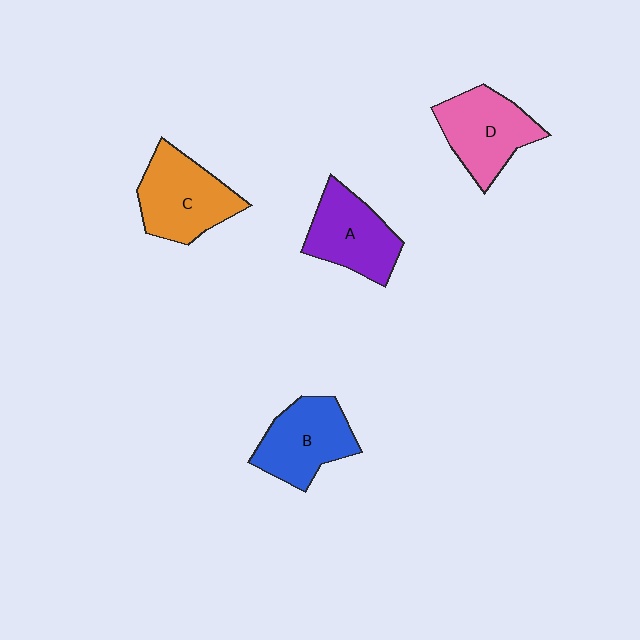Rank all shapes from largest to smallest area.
From largest to smallest: C (orange), D (pink), B (blue), A (purple).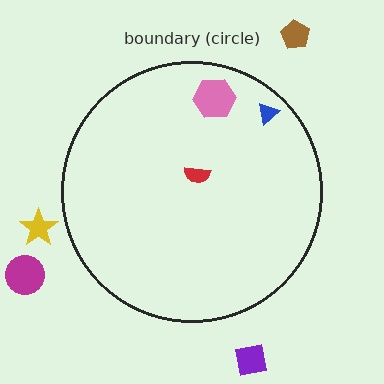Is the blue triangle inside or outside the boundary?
Inside.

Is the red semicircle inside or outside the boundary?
Inside.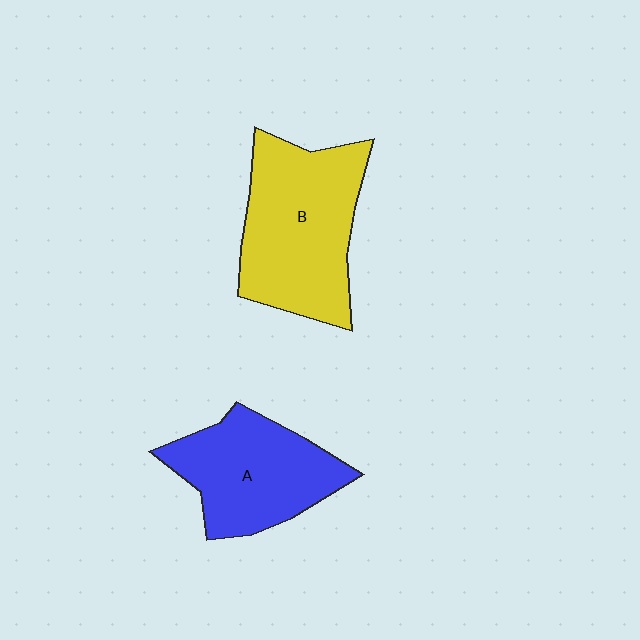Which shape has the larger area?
Shape B (yellow).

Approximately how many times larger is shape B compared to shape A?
Approximately 1.2 times.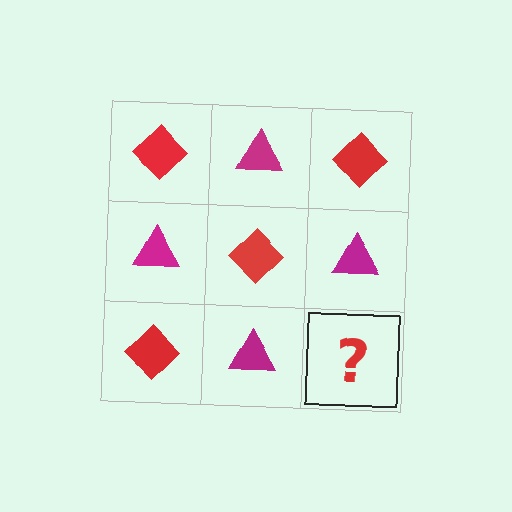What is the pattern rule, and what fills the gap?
The rule is that it alternates red diamond and magenta triangle in a checkerboard pattern. The gap should be filled with a red diamond.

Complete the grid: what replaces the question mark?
The question mark should be replaced with a red diamond.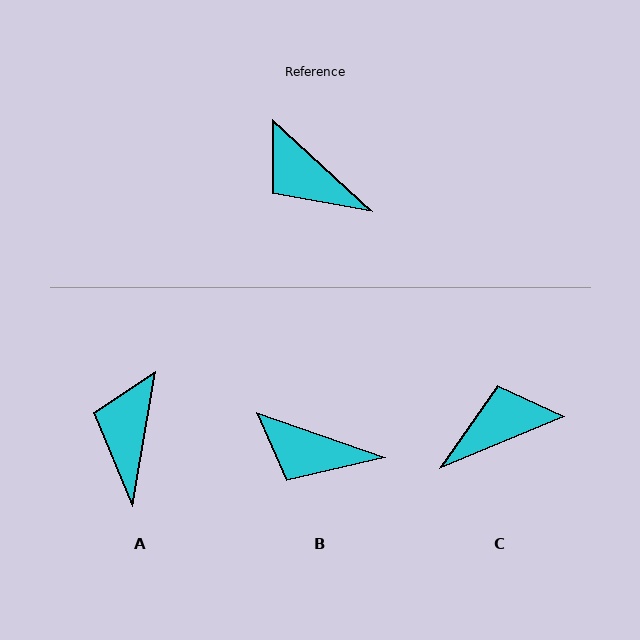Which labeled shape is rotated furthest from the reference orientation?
C, about 115 degrees away.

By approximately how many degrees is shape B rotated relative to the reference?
Approximately 23 degrees counter-clockwise.